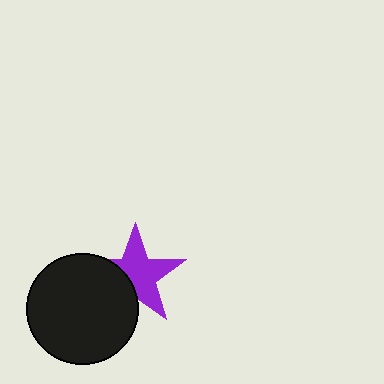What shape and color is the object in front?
The object in front is a black circle.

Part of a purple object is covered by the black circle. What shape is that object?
It is a star.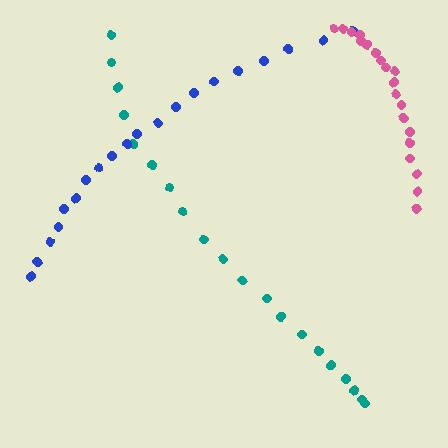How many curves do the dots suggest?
There are 3 distinct paths.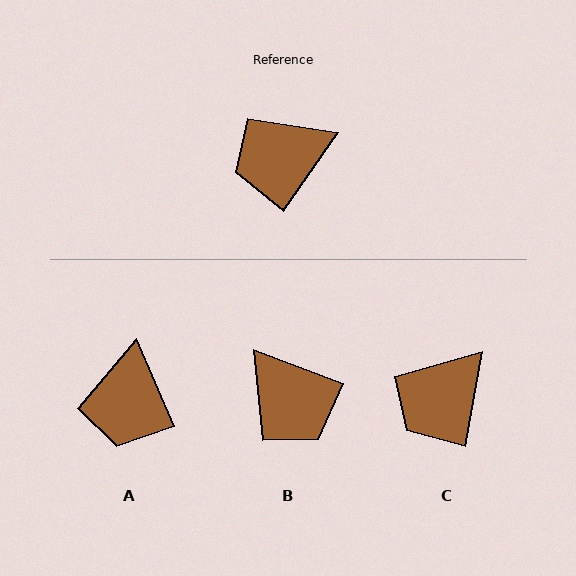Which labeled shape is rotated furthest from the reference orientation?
B, about 104 degrees away.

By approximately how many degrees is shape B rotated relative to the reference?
Approximately 104 degrees counter-clockwise.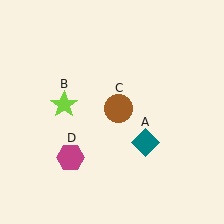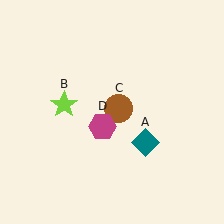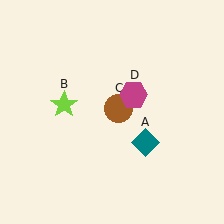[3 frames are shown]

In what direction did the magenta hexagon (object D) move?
The magenta hexagon (object D) moved up and to the right.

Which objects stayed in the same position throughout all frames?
Teal diamond (object A) and lime star (object B) and brown circle (object C) remained stationary.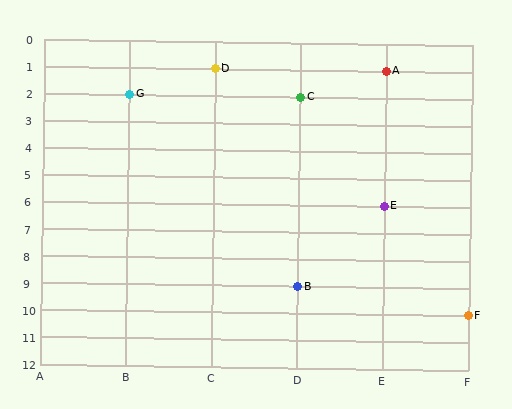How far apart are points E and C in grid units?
Points E and C are 1 column and 4 rows apart (about 4.1 grid units diagonally).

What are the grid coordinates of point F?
Point F is at grid coordinates (F, 10).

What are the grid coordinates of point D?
Point D is at grid coordinates (C, 1).